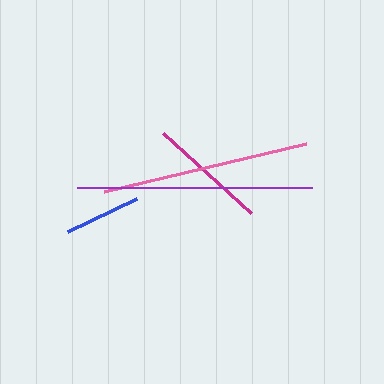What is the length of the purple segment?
The purple segment is approximately 235 pixels long.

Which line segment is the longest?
The purple line is the longest at approximately 235 pixels.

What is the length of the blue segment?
The blue segment is approximately 77 pixels long.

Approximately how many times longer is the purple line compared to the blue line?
The purple line is approximately 3.1 times the length of the blue line.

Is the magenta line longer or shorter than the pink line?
The pink line is longer than the magenta line.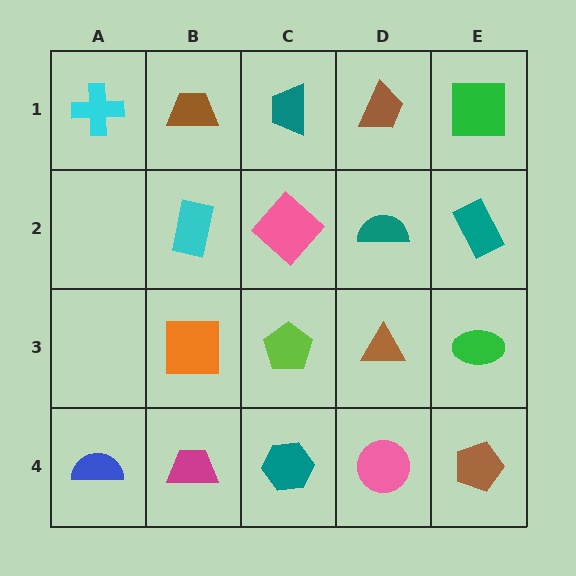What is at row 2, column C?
A pink diamond.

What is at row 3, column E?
A green ellipse.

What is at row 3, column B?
An orange square.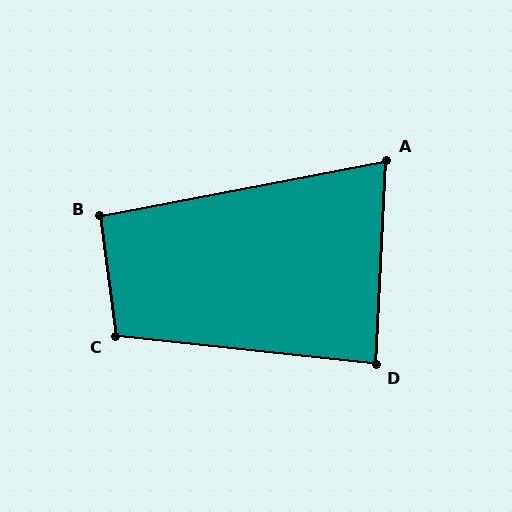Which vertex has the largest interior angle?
C, at approximately 104 degrees.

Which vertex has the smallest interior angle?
A, at approximately 76 degrees.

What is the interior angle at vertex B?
Approximately 93 degrees (approximately right).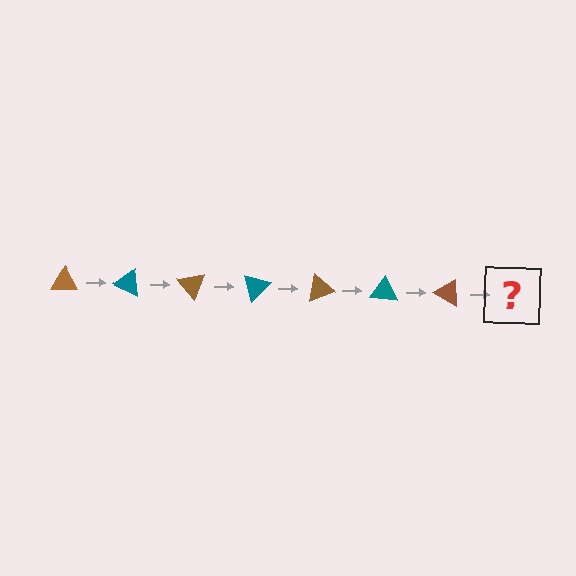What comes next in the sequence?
The next element should be a teal triangle, rotated 175 degrees from the start.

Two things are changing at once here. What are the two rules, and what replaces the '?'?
The two rules are that it rotates 25 degrees each step and the color cycles through brown and teal. The '?' should be a teal triangle, rotated 175 degrees from the start.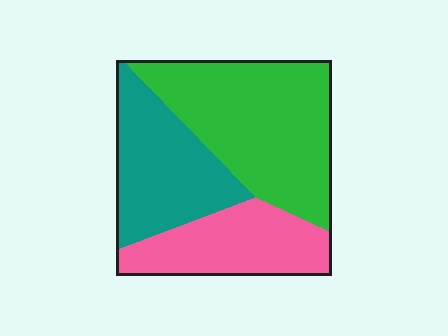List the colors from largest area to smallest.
From largest to smallest: green, teal, pink.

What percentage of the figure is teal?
Teal covers roughly 30% of the figure.